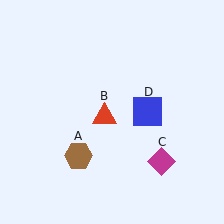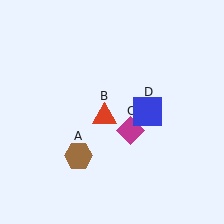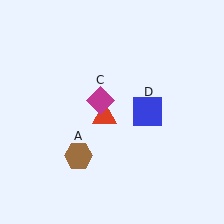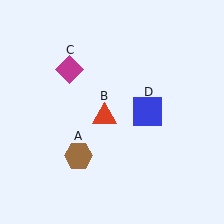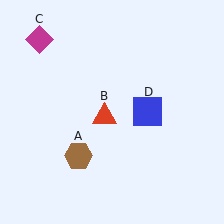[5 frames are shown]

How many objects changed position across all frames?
1 object changed position: magenta diamond (object C).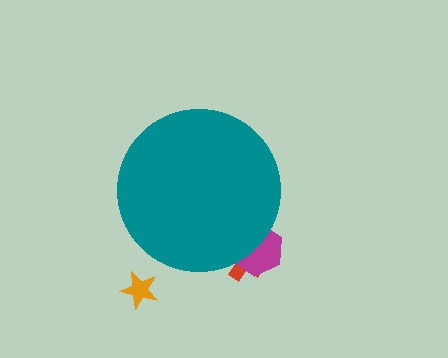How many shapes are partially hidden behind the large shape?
2 shapes are partially hidden.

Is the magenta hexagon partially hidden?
Yes, the magenta hexagon is partially hidden behind the teal circle.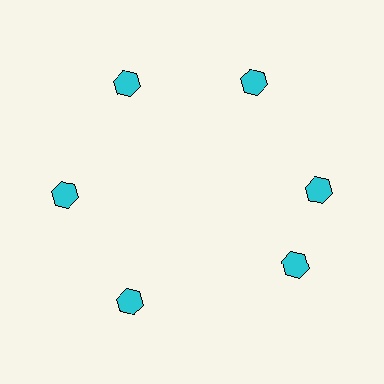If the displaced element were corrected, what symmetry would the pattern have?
It would have 6-fold rotational symmetry — the pattern would map onto itself every 60 degrees.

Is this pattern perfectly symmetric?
No. The 6 cyan hexagons are arranged in a ring, but one element near the 5 o'clock position is rotated out of alignment along the ring, breaking the 6-fold rotational symmetry.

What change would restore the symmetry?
The symmetry would be restored by rotating it back into even spacing with its neighbors so that all 6 hexagons sit at equal angles and equal distance from the center.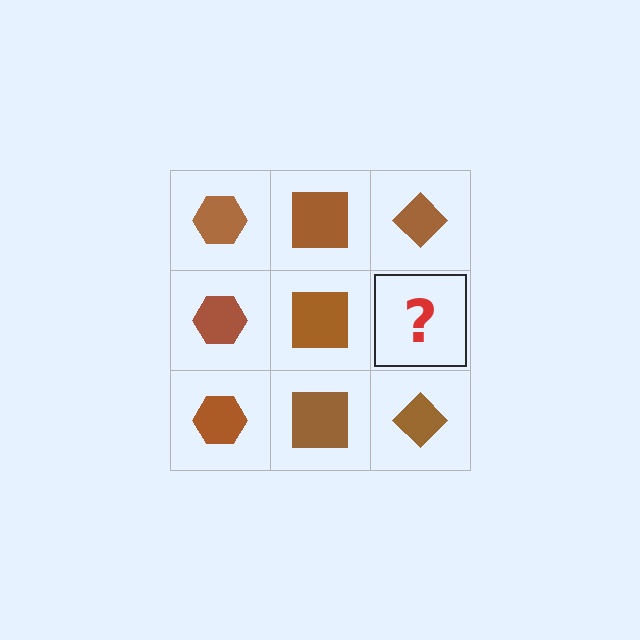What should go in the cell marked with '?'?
The missing cell should contain a brown diamond.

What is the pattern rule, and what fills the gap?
The rule is that each column has a consistent shape. The gap should be filled with a brown diamond.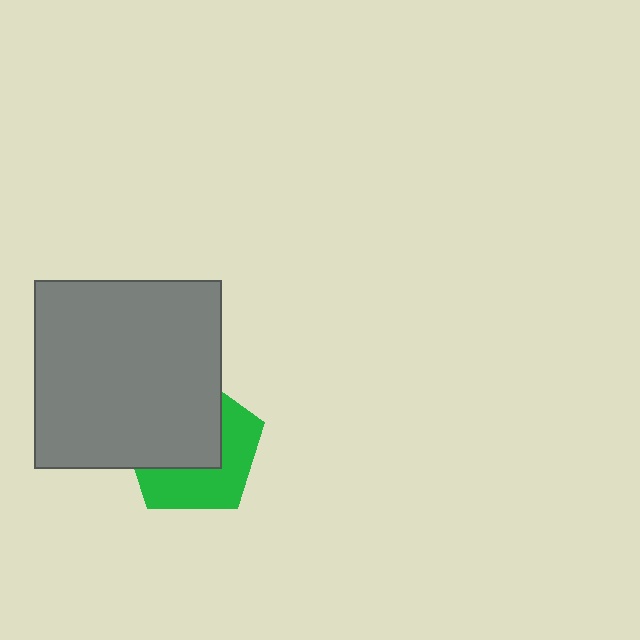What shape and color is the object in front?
The object in front is a gray square.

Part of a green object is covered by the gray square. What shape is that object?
It is a pentagon.